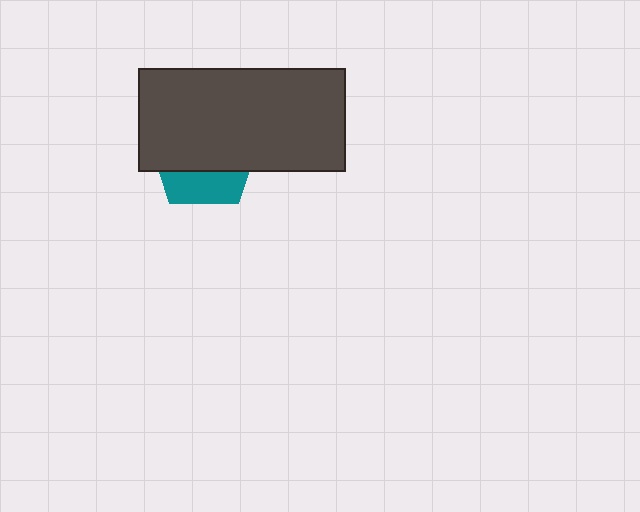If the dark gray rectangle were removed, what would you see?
You would see the complete teal pentagon.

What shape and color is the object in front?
The object in front is a dark gray rectangle.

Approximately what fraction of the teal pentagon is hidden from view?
Roughly 69% of the teal pentagon is hidden behind the dark gray rectangle.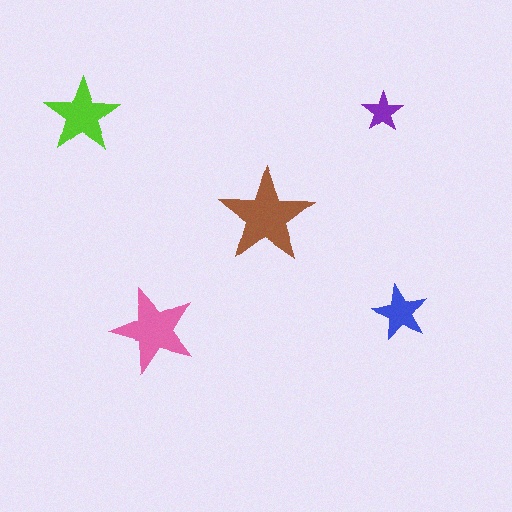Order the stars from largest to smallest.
the brown one, the pink one, the lime one, the blue one, the purple one.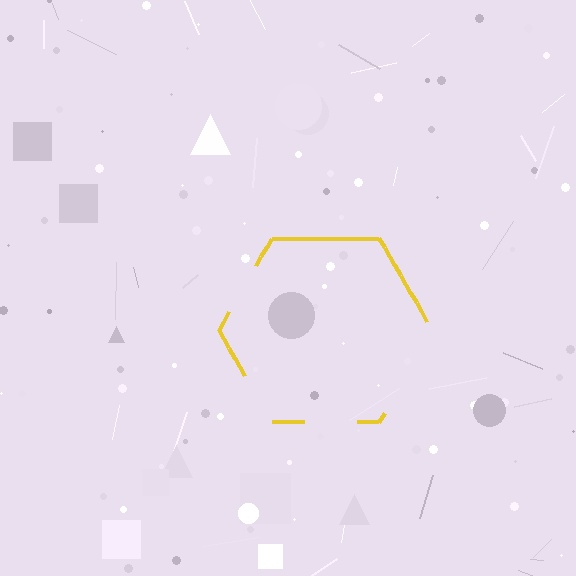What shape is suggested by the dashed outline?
The dashed outline suggests a hexagon.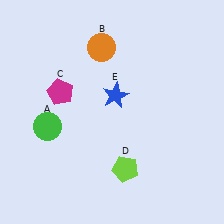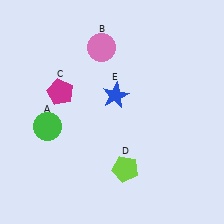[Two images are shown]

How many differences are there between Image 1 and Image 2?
There is 1 difference between the two images.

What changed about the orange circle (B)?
In Image 1, B is orange. In Image 2, it changed to pink.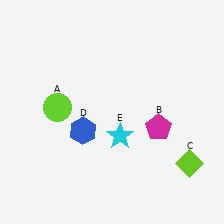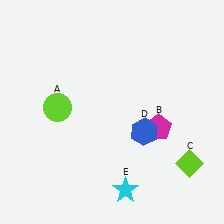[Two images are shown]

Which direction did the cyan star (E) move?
The cyan star (E) moved down.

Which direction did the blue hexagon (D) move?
The blue hexagon (D) moved right.